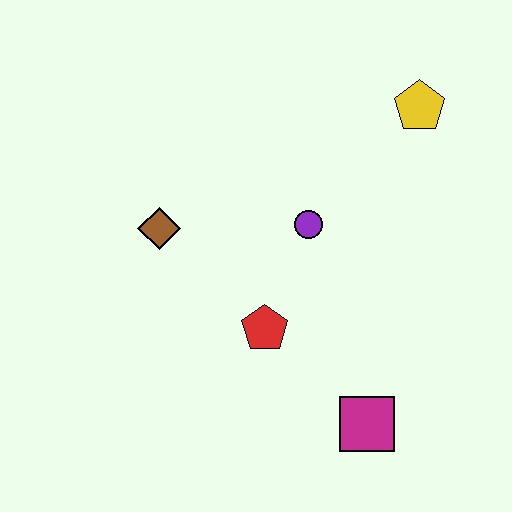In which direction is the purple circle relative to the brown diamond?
The purple circle is to the right of the brown diamond.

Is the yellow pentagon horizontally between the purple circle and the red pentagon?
No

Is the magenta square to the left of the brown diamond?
No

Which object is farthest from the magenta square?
The yellow pentagon is farthest from the magenta square.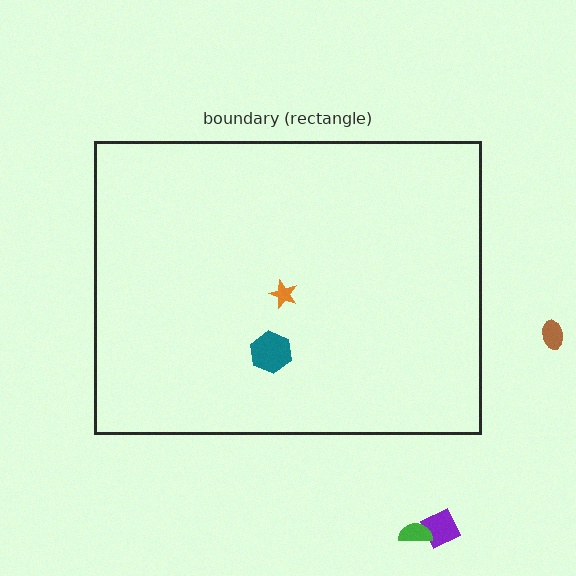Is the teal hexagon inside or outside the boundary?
Inside.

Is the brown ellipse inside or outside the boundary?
Outside.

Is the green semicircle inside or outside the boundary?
Outside.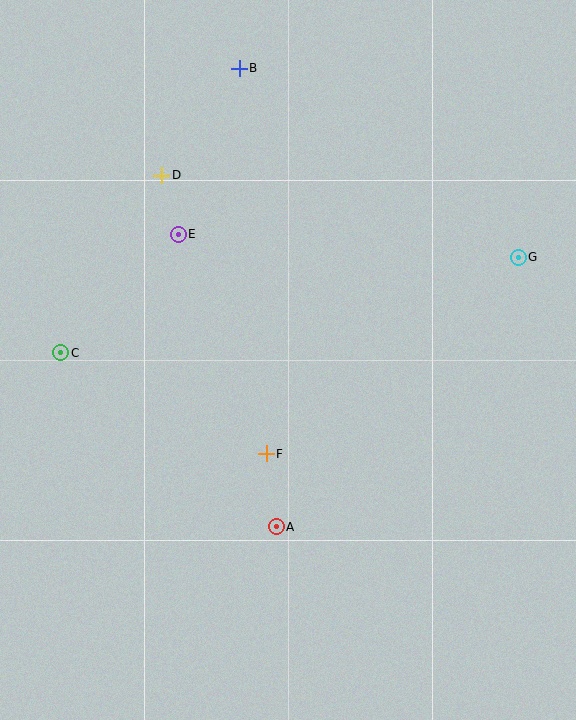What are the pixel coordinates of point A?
Point A is at (276, 527).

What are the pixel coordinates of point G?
Point G is at (518, 257).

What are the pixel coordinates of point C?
Point C is at (61, 353).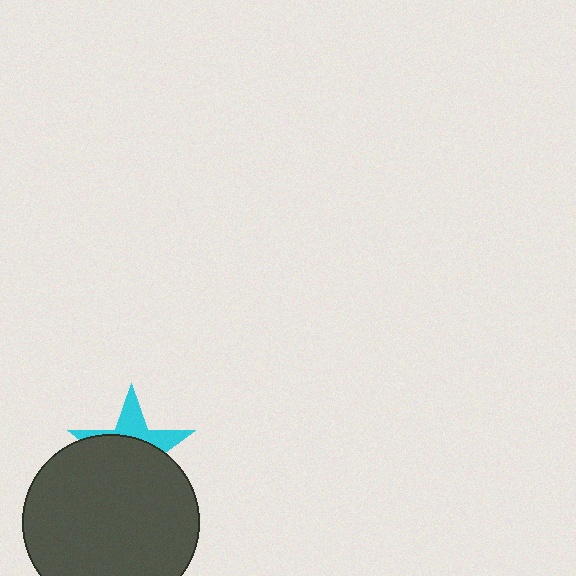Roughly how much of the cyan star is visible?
A small part of it is visible (roughly 36%).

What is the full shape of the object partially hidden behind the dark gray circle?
The partially hidden object is a cyan star.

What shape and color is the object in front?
The object in front is a dark gray circle.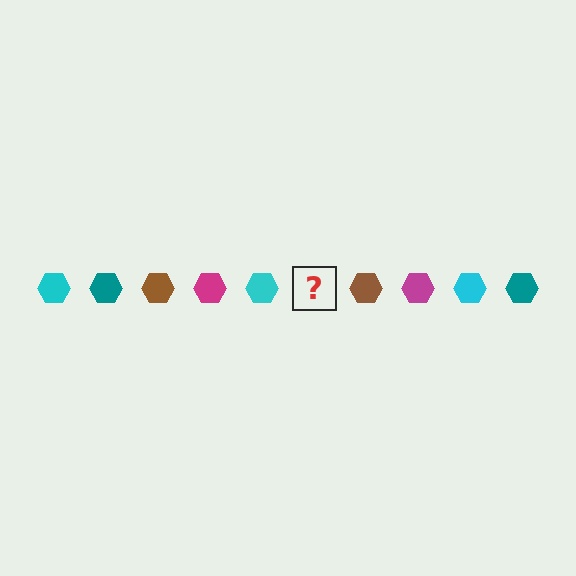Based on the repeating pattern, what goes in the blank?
The blank should be a teal hexagon.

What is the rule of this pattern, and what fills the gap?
The rule is that the pattern cycles through cyan, teal, brown, magenta hexagons. The gap should be filled with a teal hexagon.